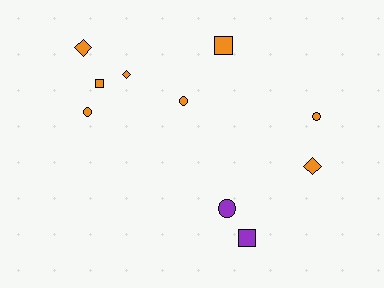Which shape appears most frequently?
Circle, with 4 objects.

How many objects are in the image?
There are 10 objects.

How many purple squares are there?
There is 1 purple square.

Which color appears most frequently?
Orange, with 8 objects.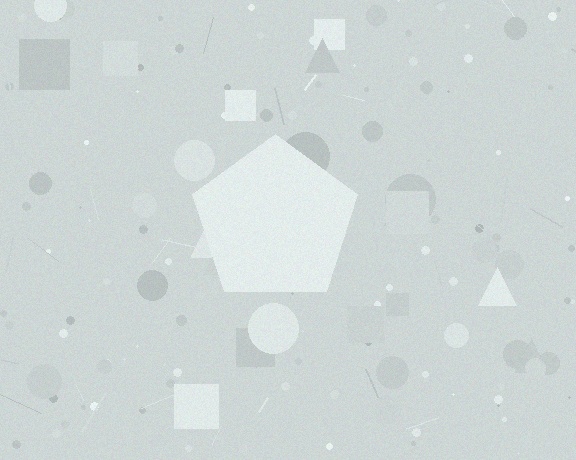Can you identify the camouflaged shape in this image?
The camouflaged shape is a pentagon.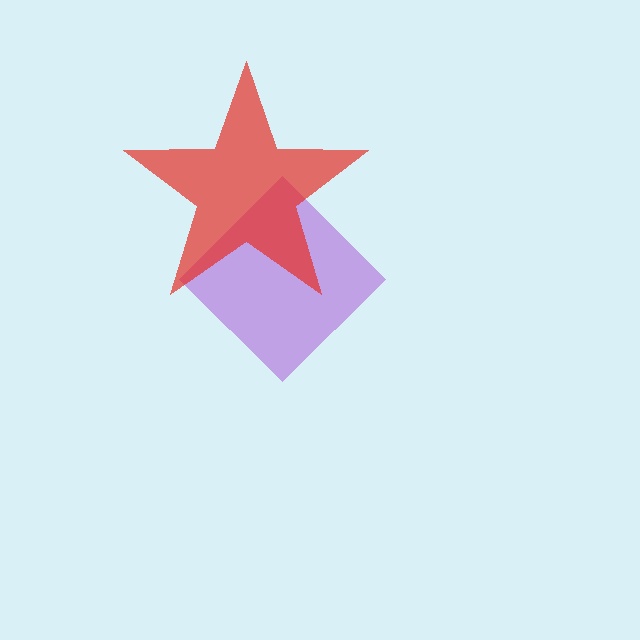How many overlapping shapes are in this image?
There are 2 overlapping shapes in the image.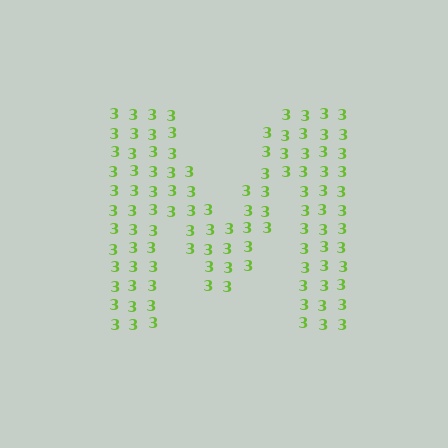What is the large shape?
The large shape is the letter M.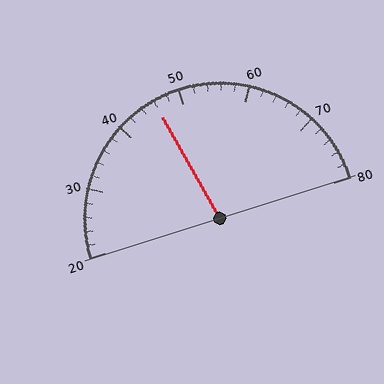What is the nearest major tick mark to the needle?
The nearest major tick mark is 50.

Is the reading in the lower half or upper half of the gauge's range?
The reading is in the lower half of the range (20 to 80).